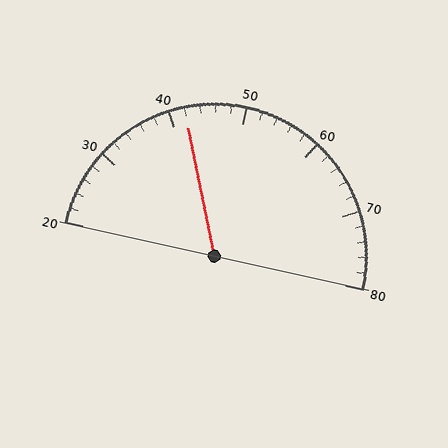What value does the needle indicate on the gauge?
The needle indicates approximately 42.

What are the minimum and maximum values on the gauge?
The gauge ranges from 20 to 80.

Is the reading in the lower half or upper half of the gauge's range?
The reading is in the lower half of the range (20 to 80).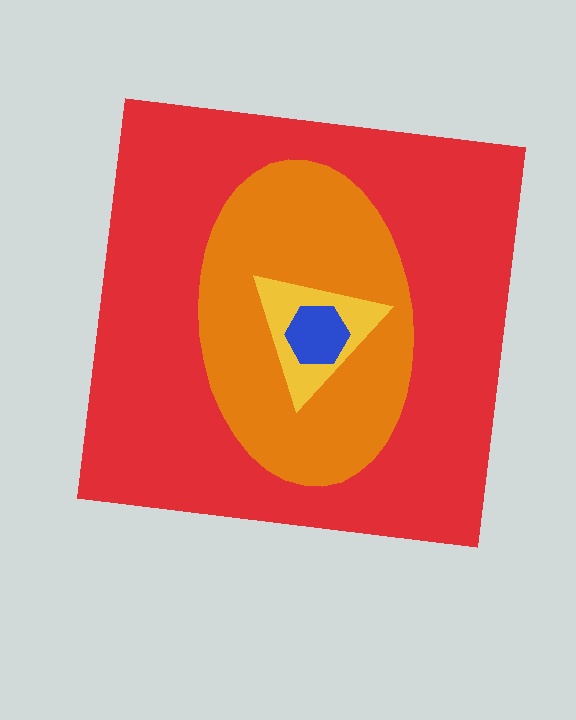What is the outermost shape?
The red square.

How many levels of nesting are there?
4.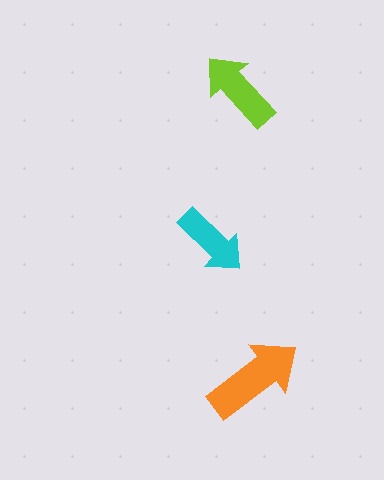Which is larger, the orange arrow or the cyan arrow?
The orange one.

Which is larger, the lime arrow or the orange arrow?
The orange one.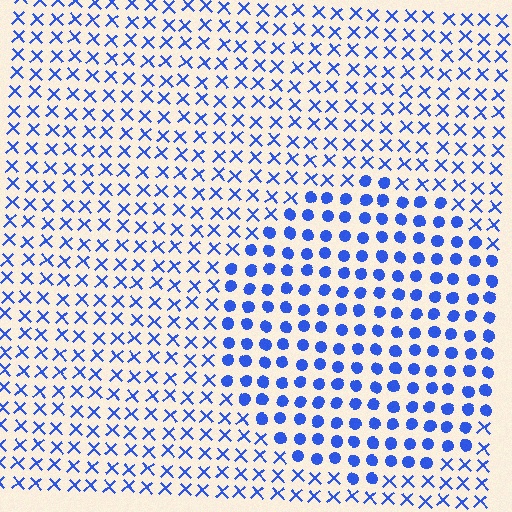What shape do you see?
I see a circle.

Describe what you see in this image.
The image is filled with small blue elements arranged in a uniform grid. A circle-shaped region contains circles, while the surrounding area contains X marks. The boundary is defined purely by the change in element shape.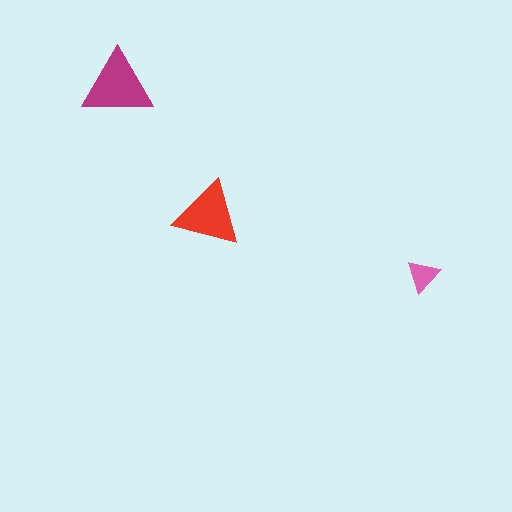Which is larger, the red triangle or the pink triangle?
The red one.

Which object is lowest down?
The pink triangle is bottommost.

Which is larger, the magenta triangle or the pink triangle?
The magenta one.